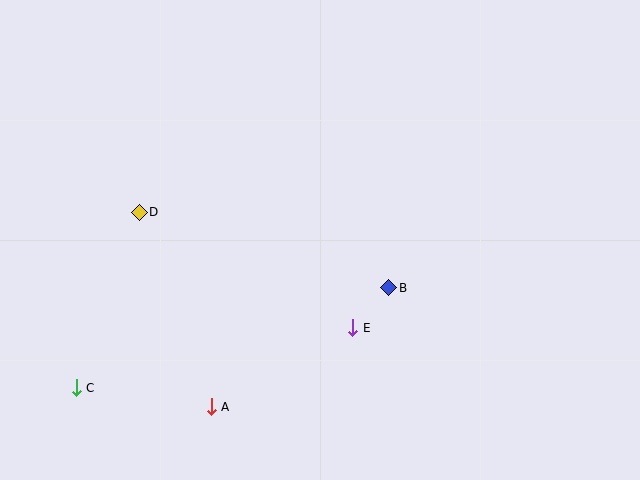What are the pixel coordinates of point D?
Point D is at (139, 212).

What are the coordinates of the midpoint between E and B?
The midpoint between E and B is at (371, 308).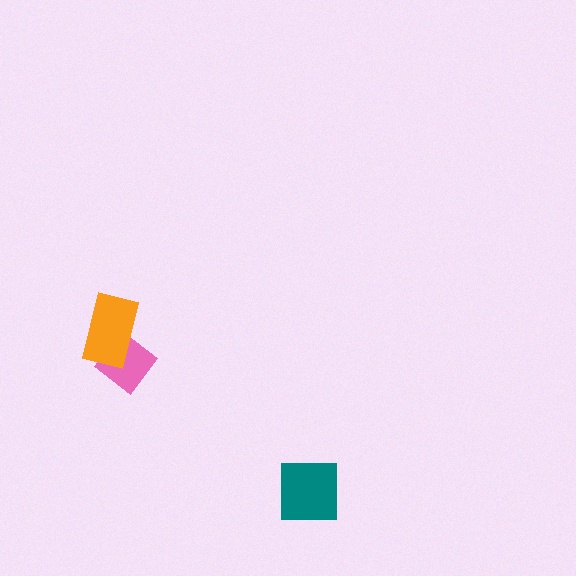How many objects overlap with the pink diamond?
1 object overlaps with the pink diamond.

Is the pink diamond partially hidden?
Yes, it is partially covered by another shape.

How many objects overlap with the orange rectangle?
1 object overlaps with the orange rectangle.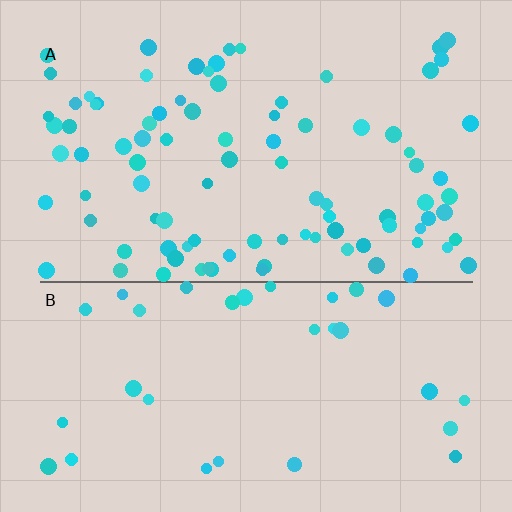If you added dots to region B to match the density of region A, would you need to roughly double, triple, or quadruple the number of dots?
Approximately triple.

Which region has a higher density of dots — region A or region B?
A (the top).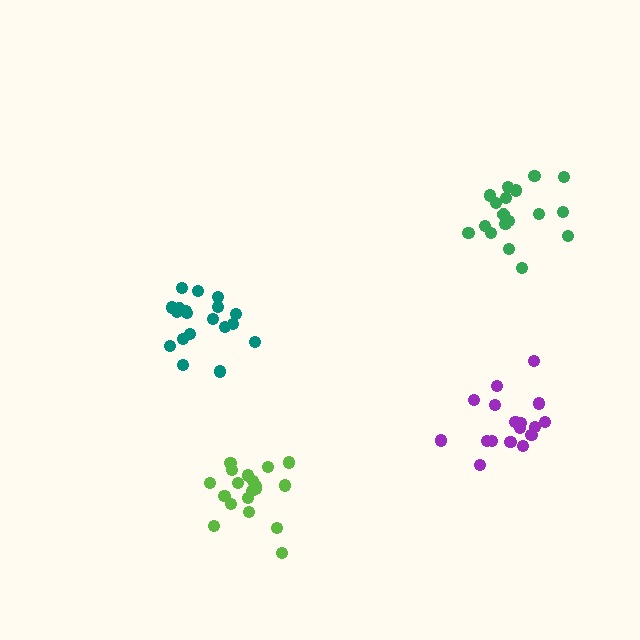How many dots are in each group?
Group 1: 17 dots, Group 2: 20 dots, Group 3: 18 dots, Group 4: 19 dots (74 total).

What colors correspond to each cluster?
The clusters are colored: purple, lime, green, teal.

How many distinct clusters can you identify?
There are 4 distinct clusters.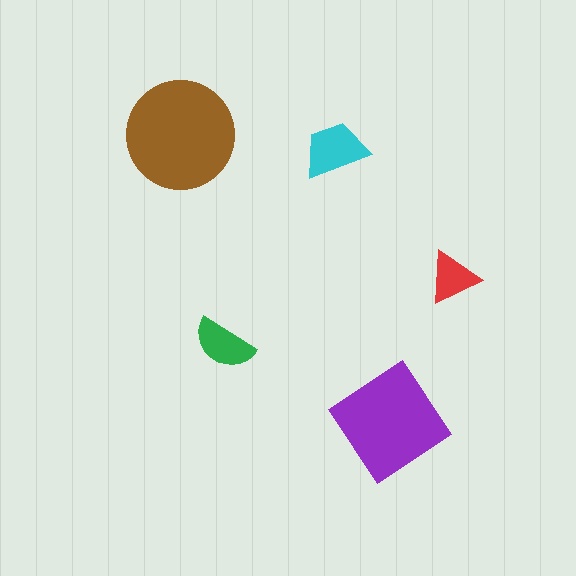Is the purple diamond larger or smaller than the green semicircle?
Larger.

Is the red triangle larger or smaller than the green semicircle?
Smaller.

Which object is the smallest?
The red triangle.